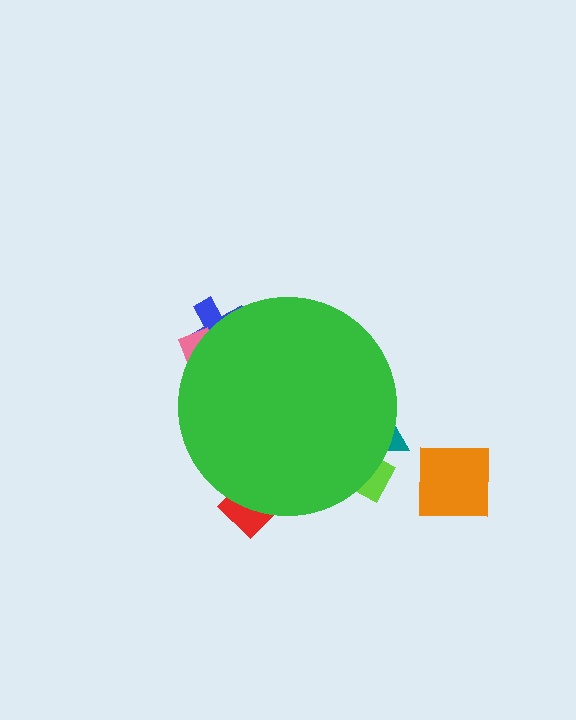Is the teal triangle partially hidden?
Yes, the teal triangle is partially hidden behind the green circle.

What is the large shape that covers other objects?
A green circle.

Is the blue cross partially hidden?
Yes, the blue cross is partially hidden behind the green circle.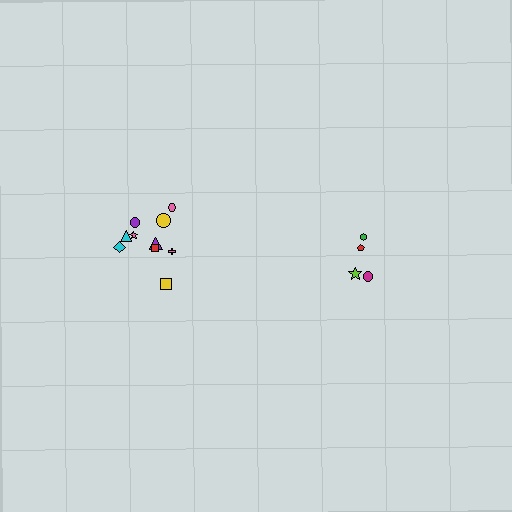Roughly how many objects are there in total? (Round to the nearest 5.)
Roughly 15 objects in total.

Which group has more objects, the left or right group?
The left group.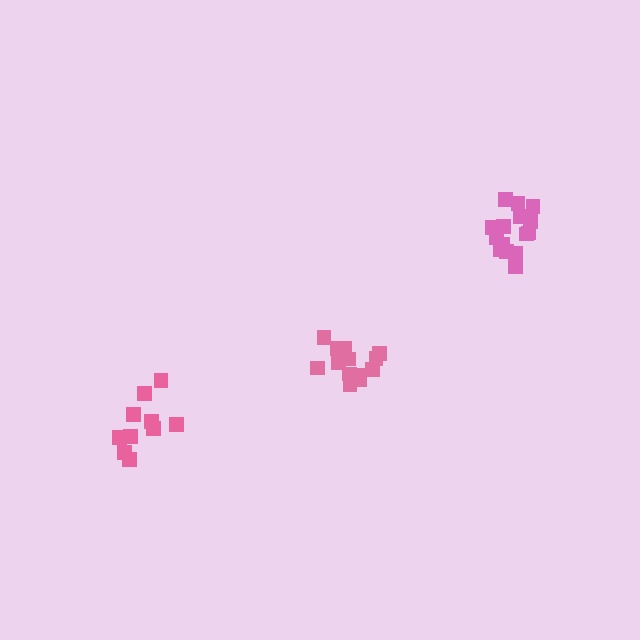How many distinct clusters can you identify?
There are 3 distinct clusters.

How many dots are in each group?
Group 1: 15 dots, Group 2: 10 dots, Group 3: 14 dots (39 total).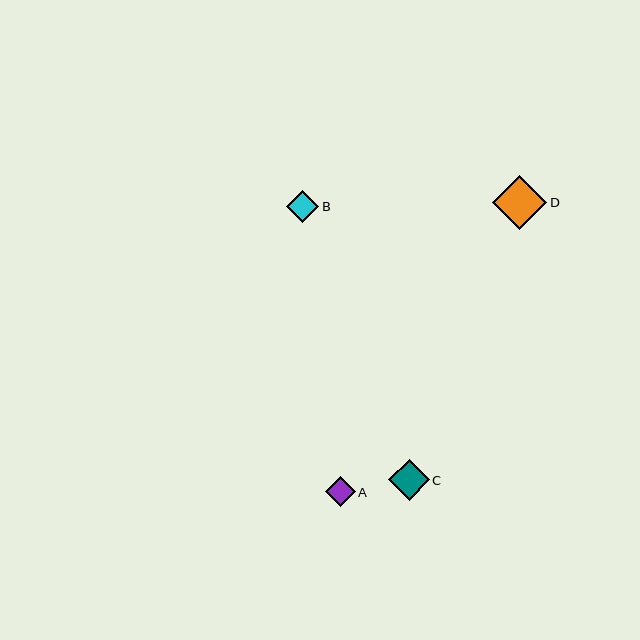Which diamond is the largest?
Diamond D is the largest with a size of approximately 54 pixels.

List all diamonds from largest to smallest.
From largest to smallest: D, C, B, A.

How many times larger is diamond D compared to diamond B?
Diamond D is approximately 1.7 times the size of diamond B.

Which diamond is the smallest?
Diamond A is the smallest with a size of approximately 30 pixels.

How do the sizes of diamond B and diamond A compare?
Diamond B and diamond A are approximately the same size.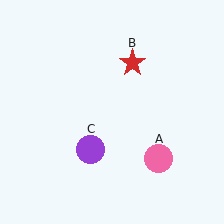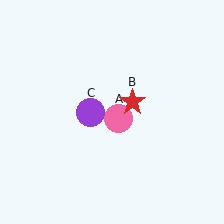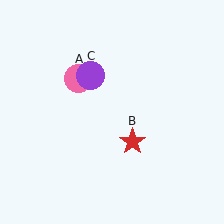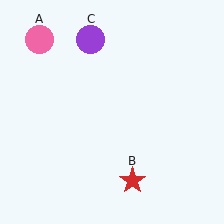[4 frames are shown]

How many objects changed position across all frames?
3 objects changed position: pink circle (object A), red star (object B), purple circle (object C).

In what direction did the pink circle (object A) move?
The pink circle (object A) moved up and to the left.